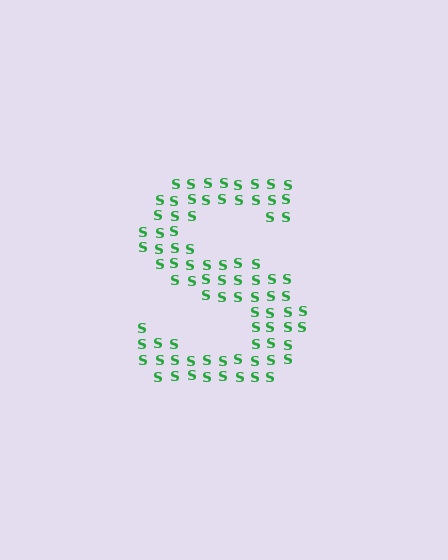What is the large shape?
The large shape is the letter S.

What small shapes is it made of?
It is made of small letter S's.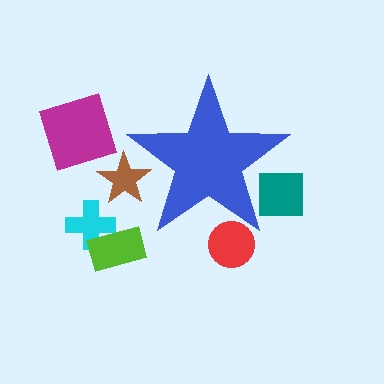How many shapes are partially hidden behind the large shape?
3 shapes are partially hidden.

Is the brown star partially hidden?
Yes, the brown star is partially hidden behind the blue star.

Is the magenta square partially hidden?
No, the magenta square is fully visible.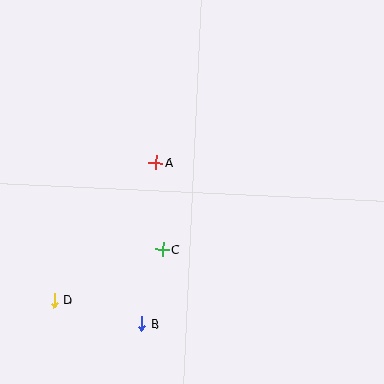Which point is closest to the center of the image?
Point A at (156, 162) is closest to the center.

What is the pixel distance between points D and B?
The distance between D and B is 91 pixels.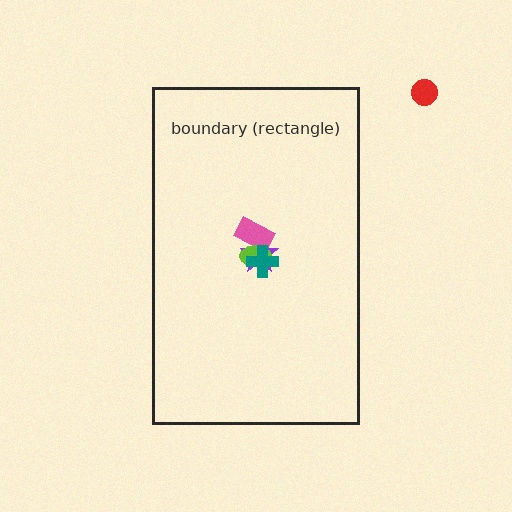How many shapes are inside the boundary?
4 inside, 1 outside.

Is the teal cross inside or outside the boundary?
Inside.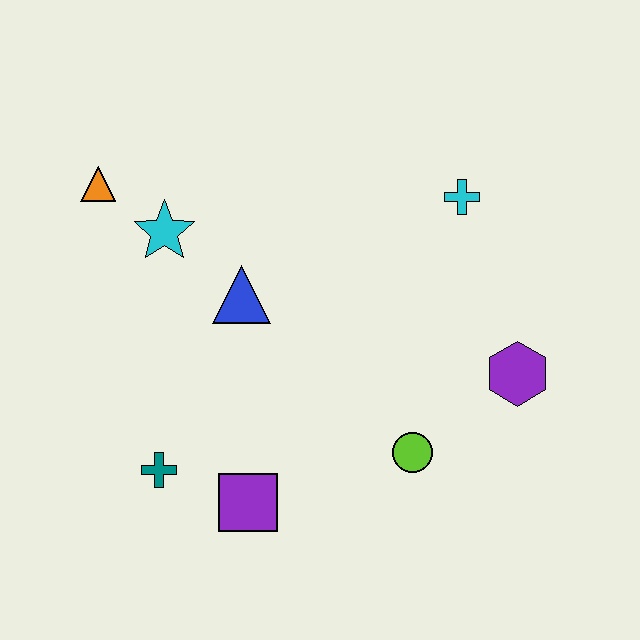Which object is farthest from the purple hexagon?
The orange triangle is farthest from the purple hexagon.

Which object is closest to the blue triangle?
The cyan star is closest to the blue triangle.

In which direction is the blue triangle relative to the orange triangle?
The blue triangle is to the right of the orange triangle.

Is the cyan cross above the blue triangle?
Yes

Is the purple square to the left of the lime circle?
Yes